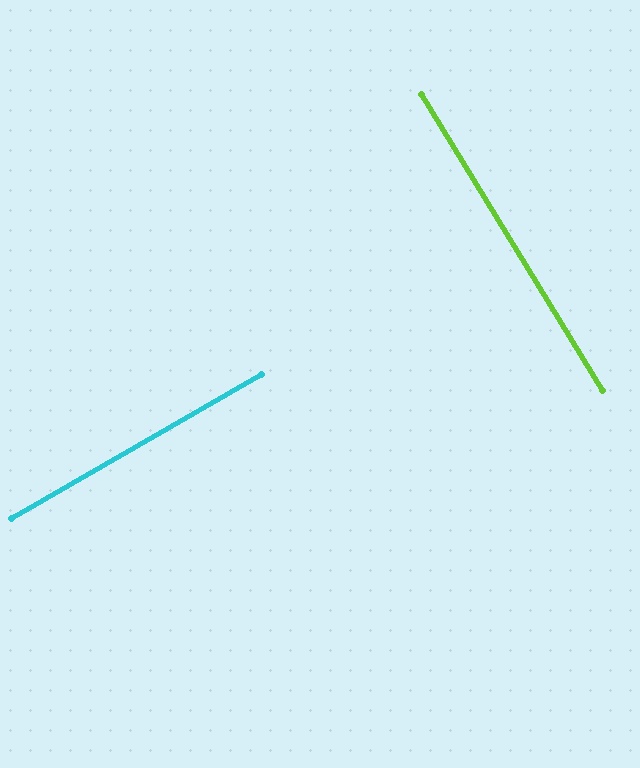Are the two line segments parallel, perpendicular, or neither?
Perpendicular — they meet at approximately 88°.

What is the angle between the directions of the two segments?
Approximately 88 degrees.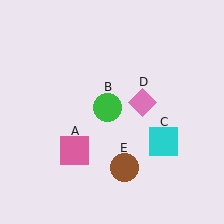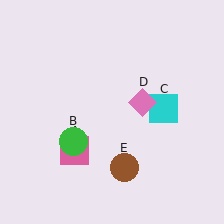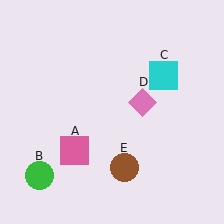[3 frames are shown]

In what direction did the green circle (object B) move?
The green circle (object B) moved down and to the left.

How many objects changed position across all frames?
2 objects changed position: green circle (object B), cyan square (object C).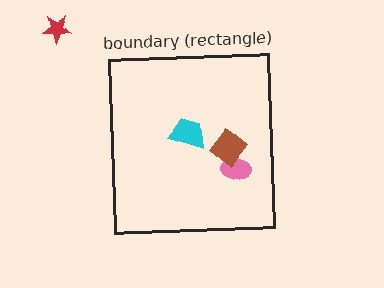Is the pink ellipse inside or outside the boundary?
Inside.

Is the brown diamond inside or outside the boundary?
Inside.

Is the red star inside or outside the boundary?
Outside.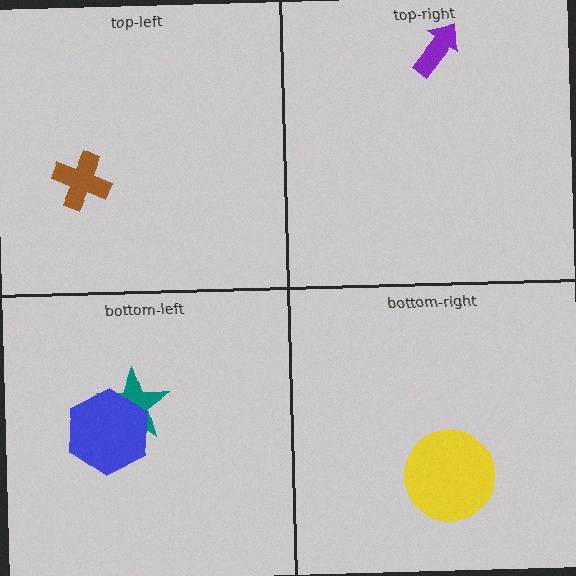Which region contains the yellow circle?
The bottom-right region.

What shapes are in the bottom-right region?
The yellow circle.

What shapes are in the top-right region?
The purple arrow.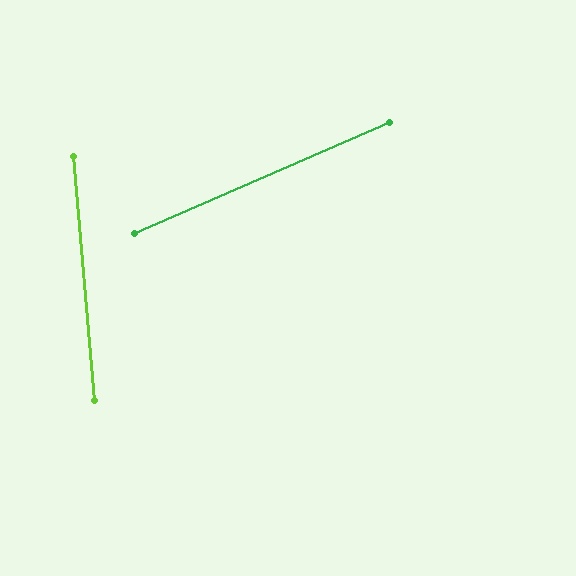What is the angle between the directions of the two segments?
Approximately 71 degrees.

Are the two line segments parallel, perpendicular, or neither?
Neither parallel nor perpendicular — they differ by about 71°.